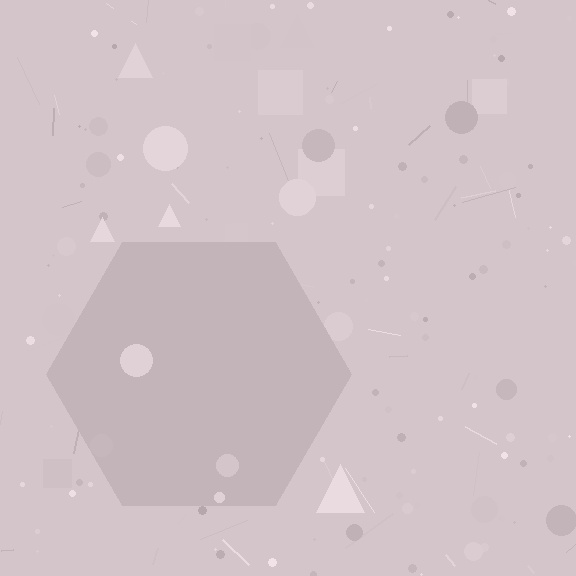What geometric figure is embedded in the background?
A hexagon is embedded in the background.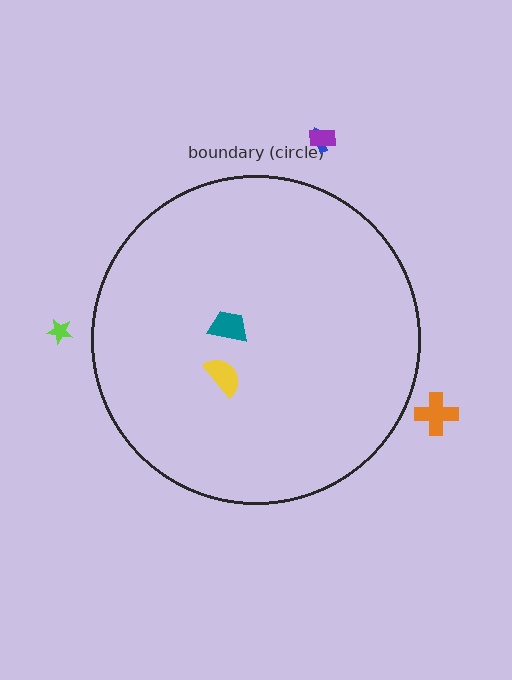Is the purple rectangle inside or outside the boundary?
Outside.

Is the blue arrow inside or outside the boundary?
Outside.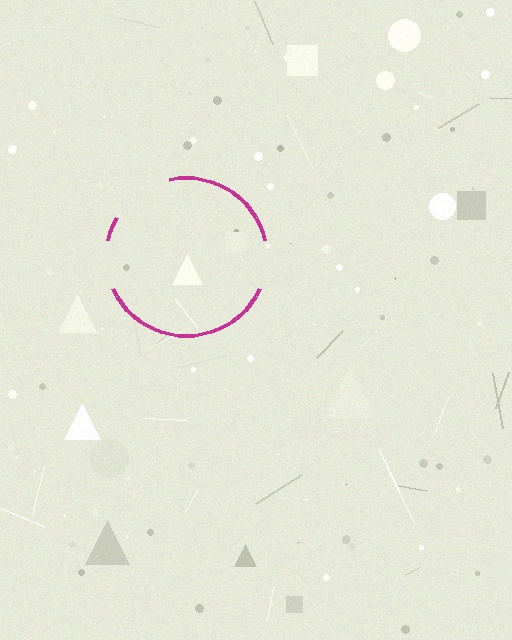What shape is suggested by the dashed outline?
The dashed outline suggests a circle.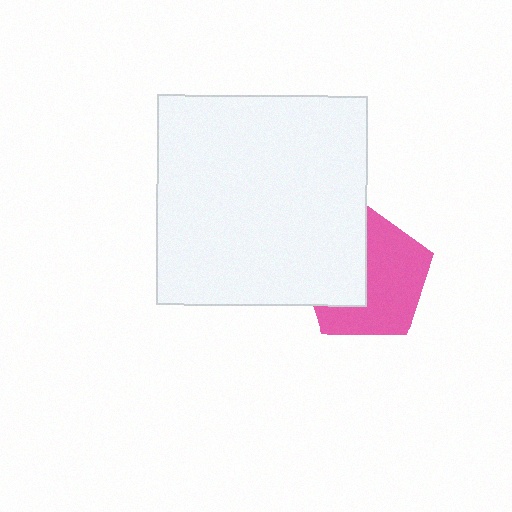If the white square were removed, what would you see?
You would see the complete pink pentagon.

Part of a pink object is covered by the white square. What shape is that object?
It is a pentagon.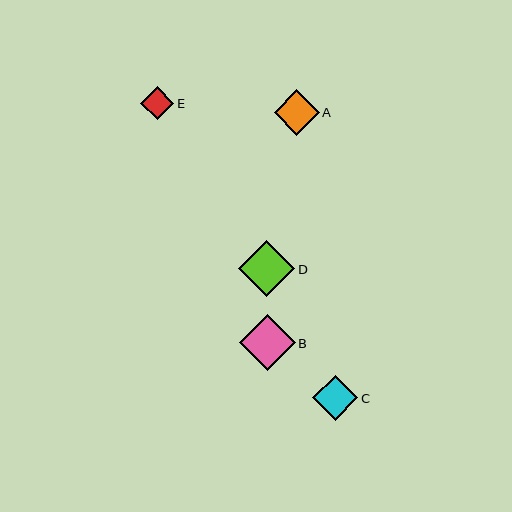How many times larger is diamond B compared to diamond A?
Diamond B is approximately 1.2 times the size of diamond A.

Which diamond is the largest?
Diamond B is the largest with a size of approximately 56 pixels.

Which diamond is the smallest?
Diamond E is the smallest with a size of approximately 33 pixels.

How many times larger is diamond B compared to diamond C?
Diamond B is approximately 1.3 times the size of diamond C.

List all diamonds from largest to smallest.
From largest to smallest: B, D, A, C, E.